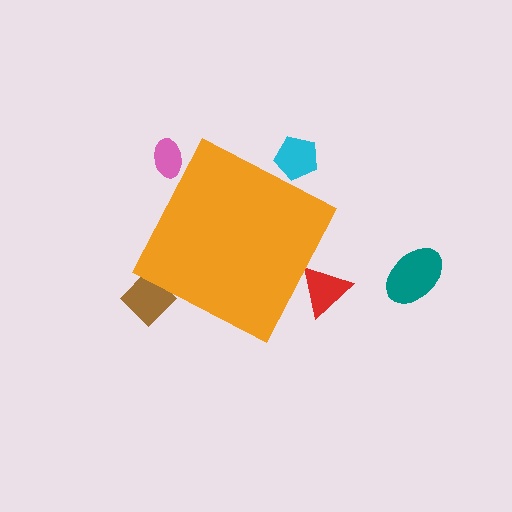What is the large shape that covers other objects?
An orange diamond.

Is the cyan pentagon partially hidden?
Yes, the cyan pentagon is partially hidden behind the orange diamond.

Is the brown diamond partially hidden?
Yes, the brown diamond is partially hidden behind the orange diamond.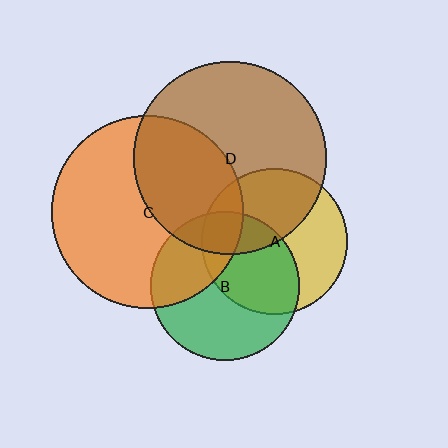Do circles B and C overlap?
Yes.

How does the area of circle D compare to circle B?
Approximately 1.7 times.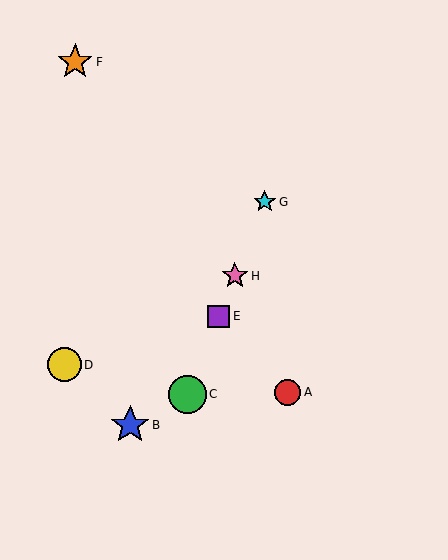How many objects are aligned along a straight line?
4 objects (C, E, G, H) are aligned along a straight line.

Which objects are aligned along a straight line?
Objects C, E, G, H are aligned along a straight line.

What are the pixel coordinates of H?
Object H is at (235, 276).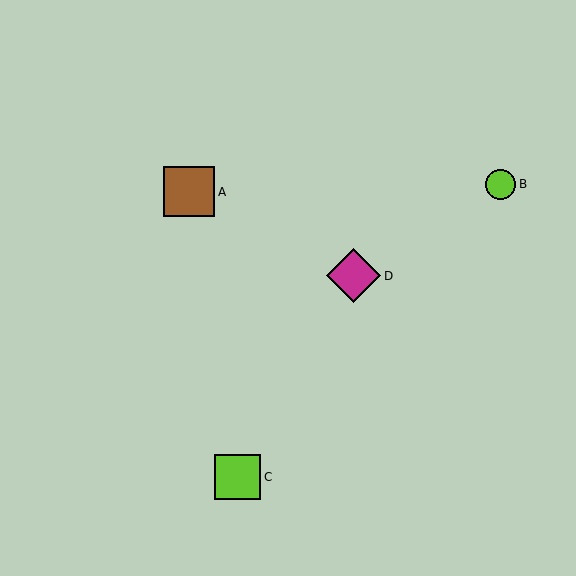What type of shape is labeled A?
Shape A is a brown square.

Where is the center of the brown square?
The center of the brown square is at (189, 192).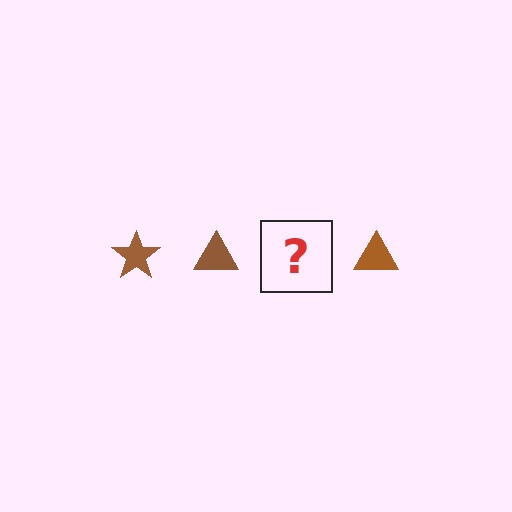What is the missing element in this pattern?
The missing element is a brown star.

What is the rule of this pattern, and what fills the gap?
The rule is that the pattern cycles through star, triangle shapes in brown. The gap should be filled with a brown star.